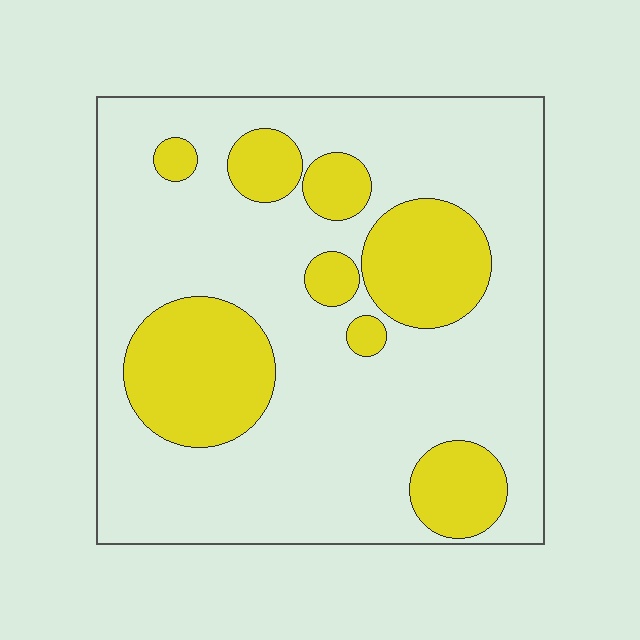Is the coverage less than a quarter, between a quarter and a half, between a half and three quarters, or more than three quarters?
Between a quarter and a half.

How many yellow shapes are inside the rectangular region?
8.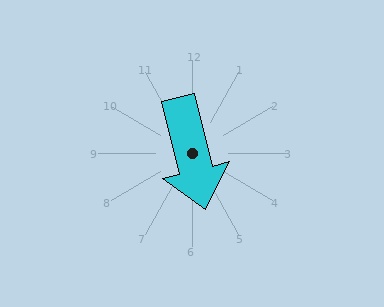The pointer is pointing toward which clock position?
Roughly 6 o'clock.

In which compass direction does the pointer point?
South.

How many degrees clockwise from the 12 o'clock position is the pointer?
Approximately 166 degrees.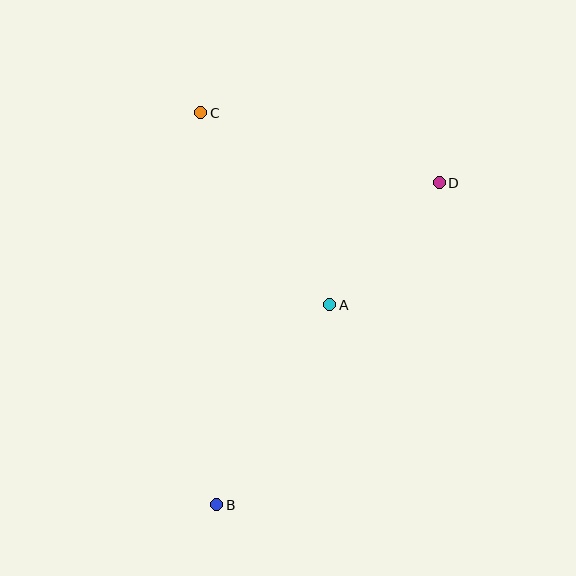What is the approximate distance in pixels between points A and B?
The distance between A and B is approximately 230 pixels.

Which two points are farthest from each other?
Points B and C are farthest from each other.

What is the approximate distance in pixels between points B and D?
The distance between B and D is approximately 392 pixels.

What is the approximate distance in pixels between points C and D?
The distance between C and D is approximately 249 pixels.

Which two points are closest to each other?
Points A and D are closest to each other.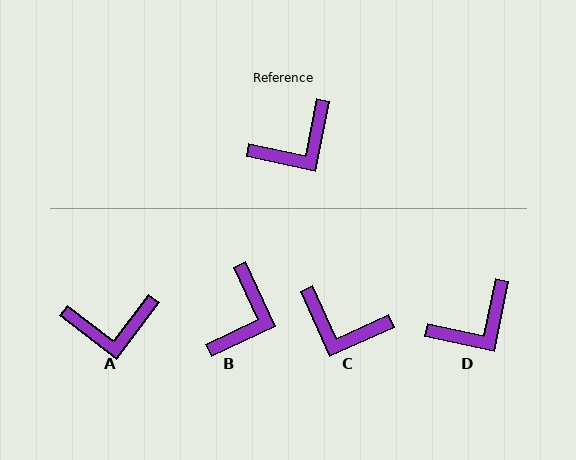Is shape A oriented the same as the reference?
No, it is off by about 26 degrees.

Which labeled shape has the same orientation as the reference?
D.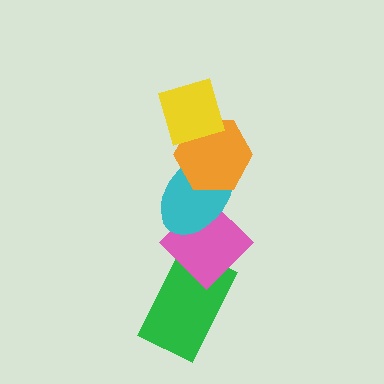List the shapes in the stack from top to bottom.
From top to bottom: the yellow diamond, the orange hexagon, the cyan ellipse, the pink diamond, the green rectangle.